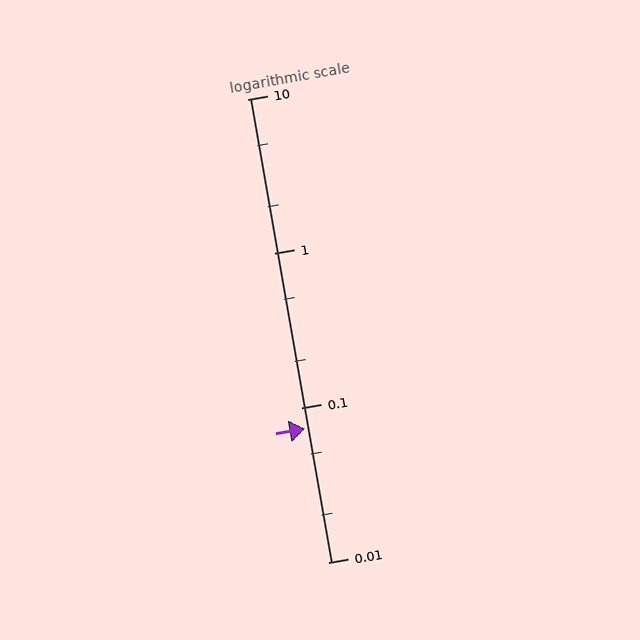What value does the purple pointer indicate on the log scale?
The pointer indicates approximately 0.073.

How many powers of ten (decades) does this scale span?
The scale spans 3 decades, from 0.01 to 10.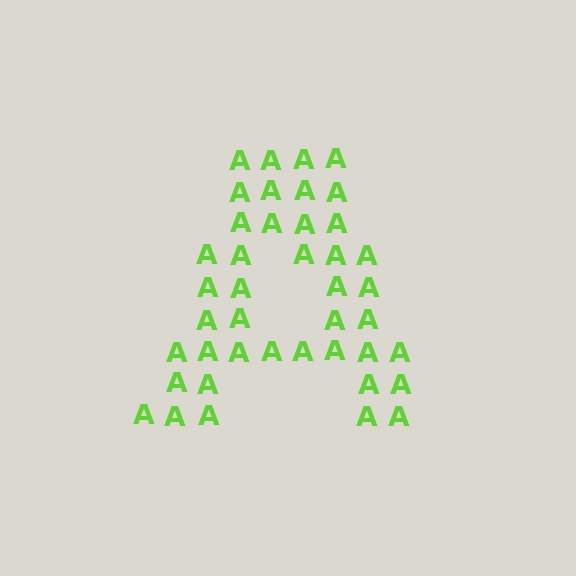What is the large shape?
The large shape is the letter A.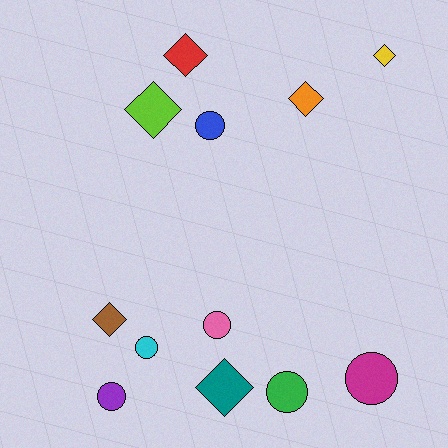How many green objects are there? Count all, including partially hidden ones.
There is 1 green object.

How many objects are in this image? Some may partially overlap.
There are 12 objects.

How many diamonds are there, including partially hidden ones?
There are 6 diamonds.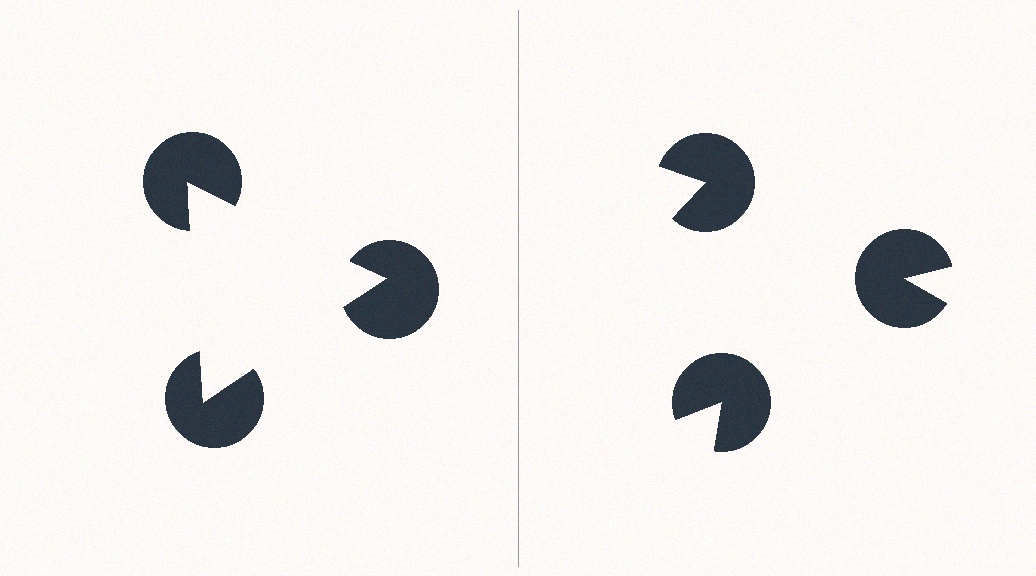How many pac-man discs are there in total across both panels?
6 — 3 on each side.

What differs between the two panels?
The pac-man discs are positioned identically on both sides; only the wedge orientations differ. On the left they align to a triangle; on the right they are misaligned.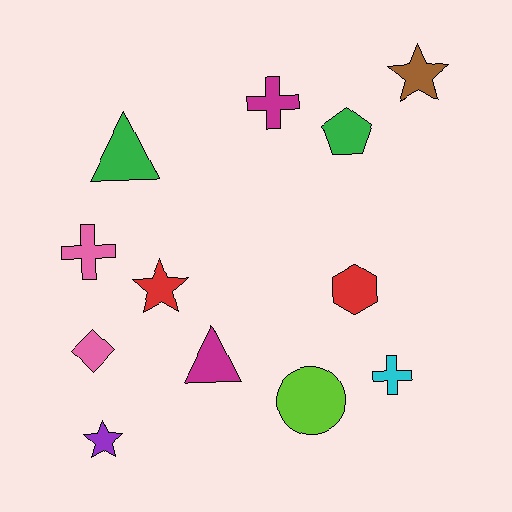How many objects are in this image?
There are 12 objects.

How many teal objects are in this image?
There are no teal objects.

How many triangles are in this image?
There are 2 triangles.